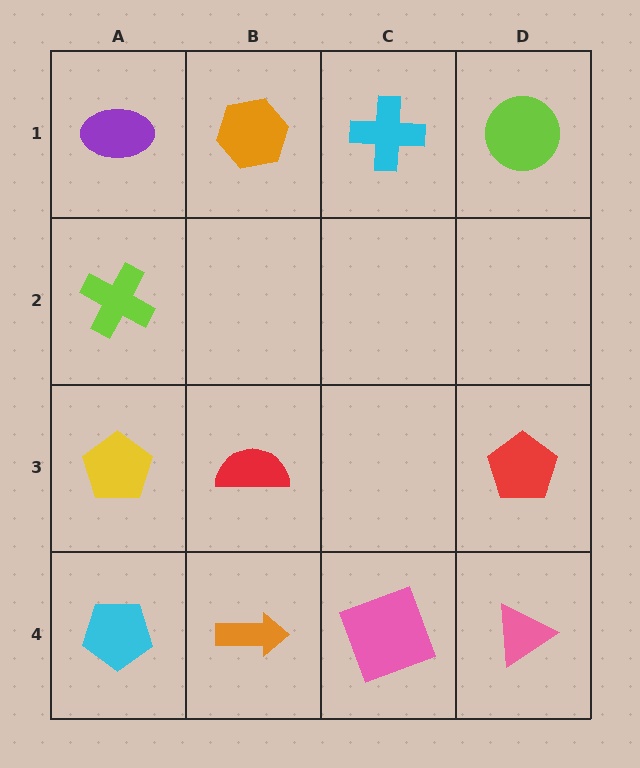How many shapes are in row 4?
4 shapes.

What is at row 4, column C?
A pink square.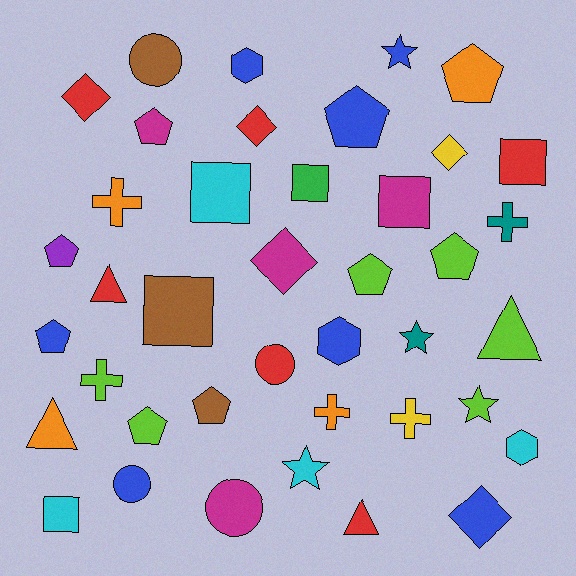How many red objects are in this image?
There are 6 red objects.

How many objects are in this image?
There are 40 objects.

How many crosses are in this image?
There are 5 crosses.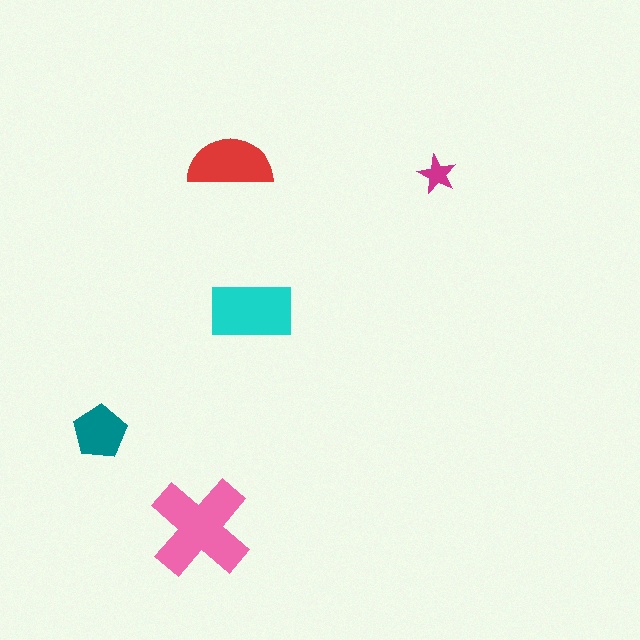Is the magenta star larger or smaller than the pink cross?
Smaller.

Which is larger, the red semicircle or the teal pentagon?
The red semicircle.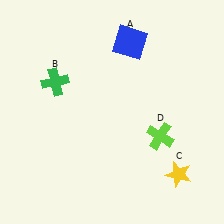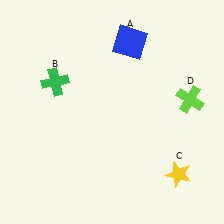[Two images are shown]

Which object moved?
The lime cross (D) moved up.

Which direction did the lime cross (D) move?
The lime cross (D) moved up.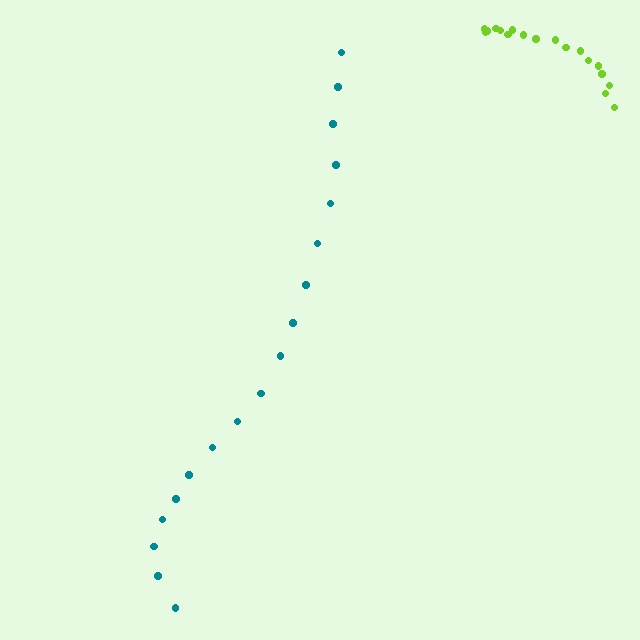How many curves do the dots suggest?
There are 2 distinct paths.